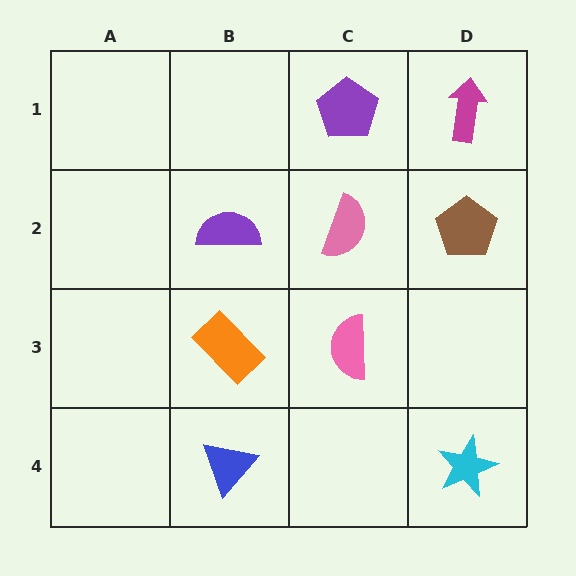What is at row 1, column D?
A magenta arrow.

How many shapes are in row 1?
2 shapes.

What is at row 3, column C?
A pink semicircle.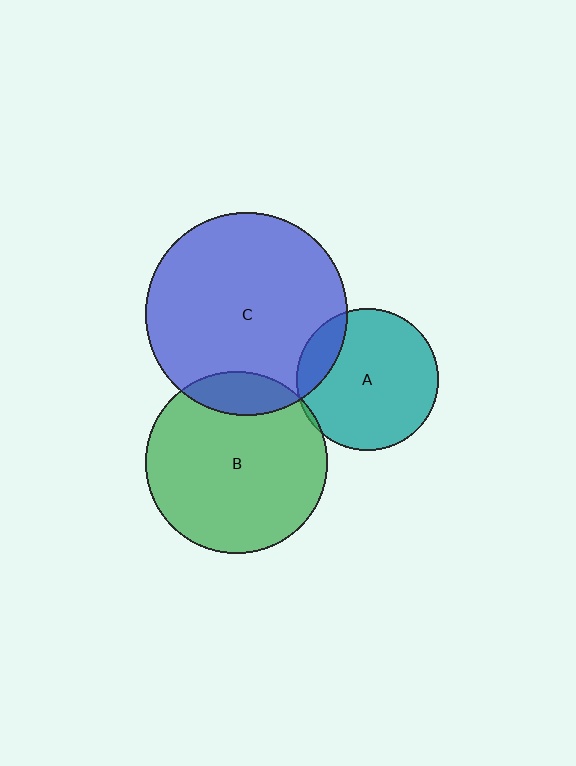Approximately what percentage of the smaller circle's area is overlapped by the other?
Approximately 15%.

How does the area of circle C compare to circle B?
Approximately 1.2 times.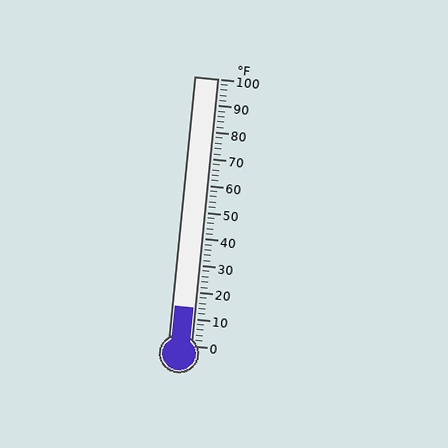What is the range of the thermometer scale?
The thermometer scale ranges from 0°F to 100°F.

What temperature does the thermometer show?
The thermometer shows approximately 14°F.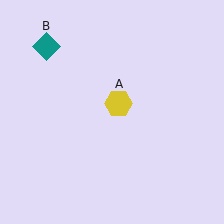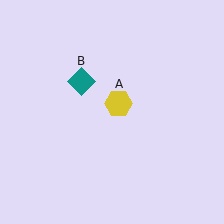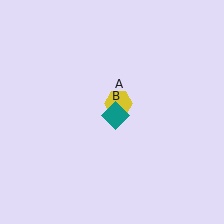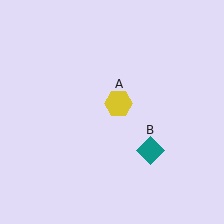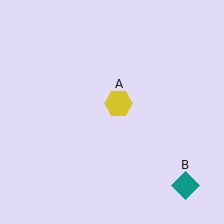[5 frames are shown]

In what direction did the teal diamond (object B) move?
The teal diamond (object B) moved down and to the right.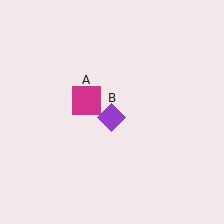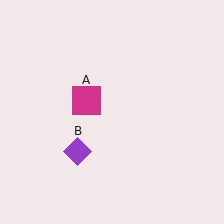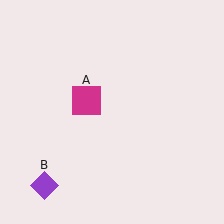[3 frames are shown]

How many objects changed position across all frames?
1 object changed position: purple diamond (object B).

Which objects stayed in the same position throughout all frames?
Magenta square (object A) remained stationary.